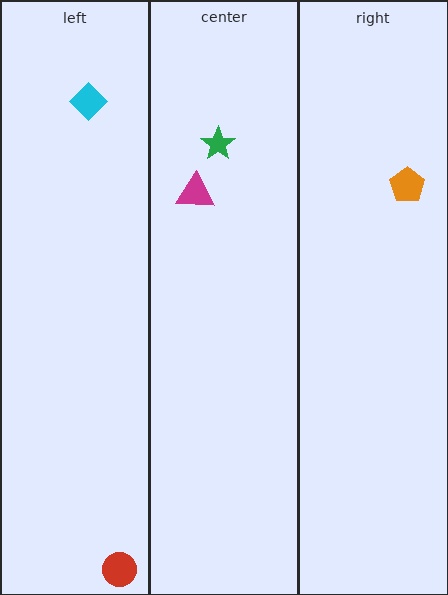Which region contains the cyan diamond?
The left region.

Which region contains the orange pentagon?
The right region.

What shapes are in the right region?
The orange pentagon.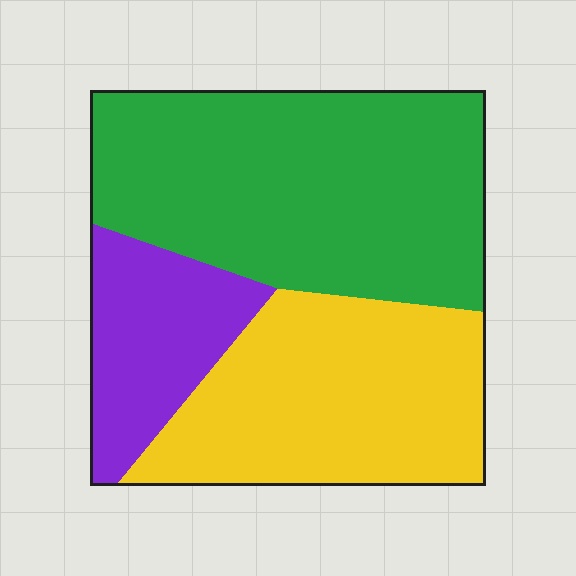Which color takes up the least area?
Purple, at roughly 15%.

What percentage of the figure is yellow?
Yellow covers roughly 35% of the figure.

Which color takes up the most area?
Green, at roughly 50%.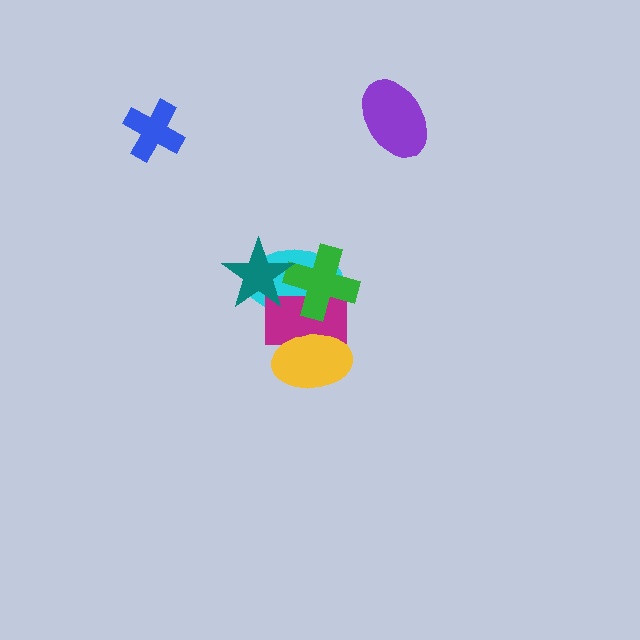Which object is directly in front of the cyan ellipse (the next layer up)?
The magenta rectangle is directly in front of the cyan ellipse.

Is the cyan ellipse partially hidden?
Yes, it is partially covered by another shape.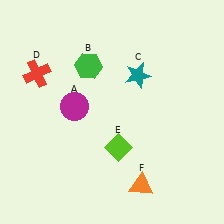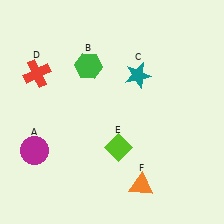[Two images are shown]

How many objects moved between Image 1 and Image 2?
1 object moved between the two images.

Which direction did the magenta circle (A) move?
The magenta circle (A) moved down.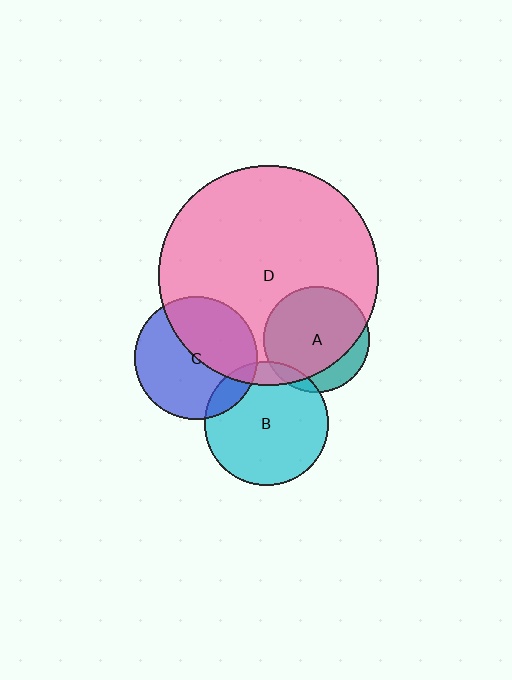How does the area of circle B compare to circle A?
Approximately 1.4 times.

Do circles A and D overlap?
Yes.